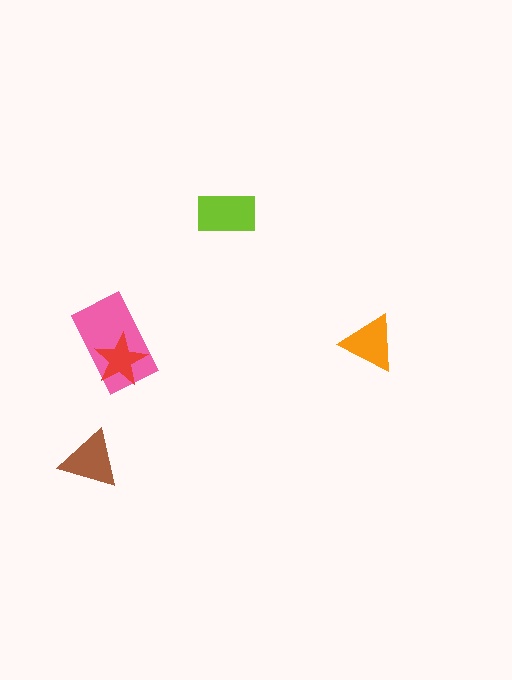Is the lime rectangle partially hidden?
No, no other shape covers it.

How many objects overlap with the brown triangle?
0 objects overlap with the brown triangle.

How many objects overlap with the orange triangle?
0 objects overlap with the orange triangle.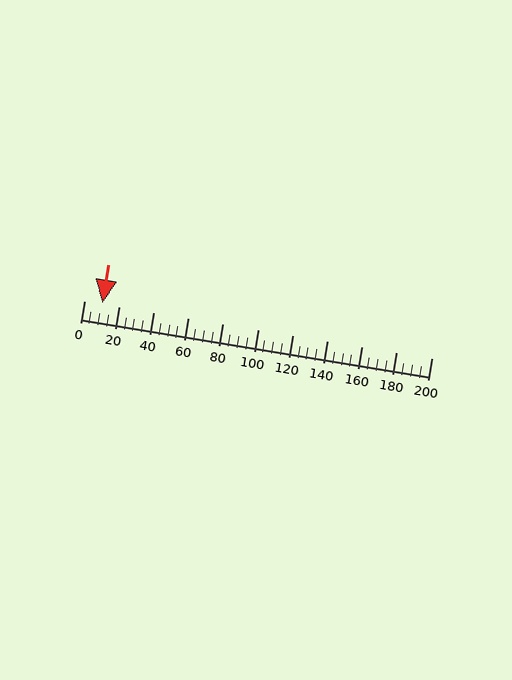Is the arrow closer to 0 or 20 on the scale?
The arrow is closer to 20.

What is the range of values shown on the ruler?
The ruler shows values from 0 to 200.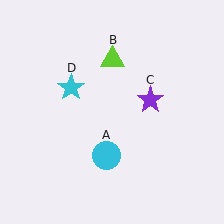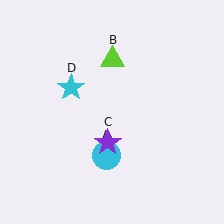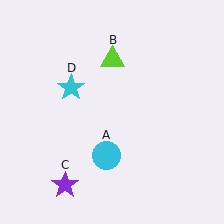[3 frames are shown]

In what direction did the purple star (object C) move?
The purple star (object C) moved down and to the left.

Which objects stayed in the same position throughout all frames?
Cyan circle (object A) and lime triangle (object B) and cyan star (object D) remained stationary.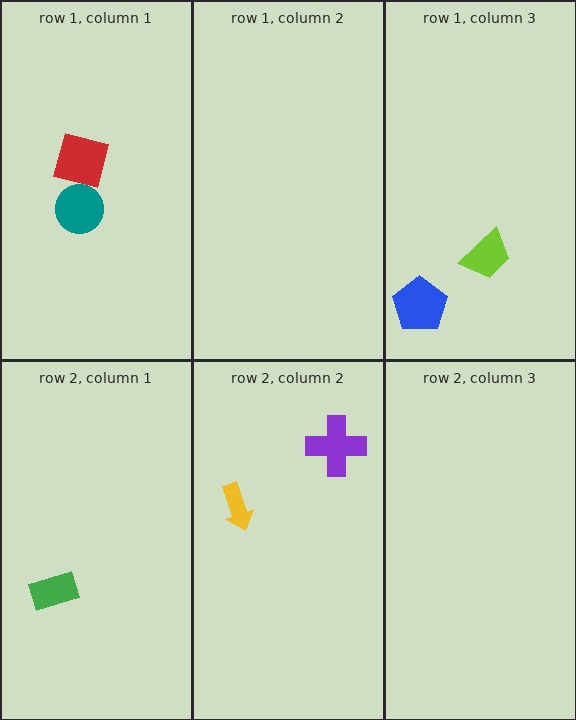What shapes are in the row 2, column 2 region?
The yellow arrow, the purple cross.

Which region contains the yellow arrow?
The row 2, column 2 region.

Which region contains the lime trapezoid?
The row 1, column 3 region.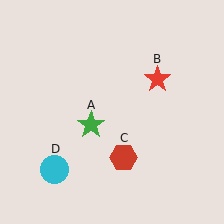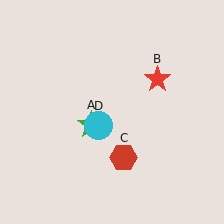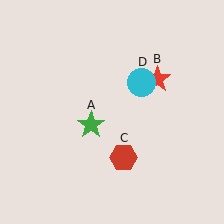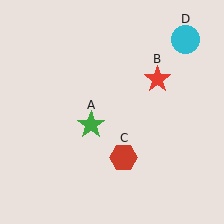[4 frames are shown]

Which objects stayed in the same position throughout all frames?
Green star (object A) and red star (object B) and red hexagon (object C) remained stationary.